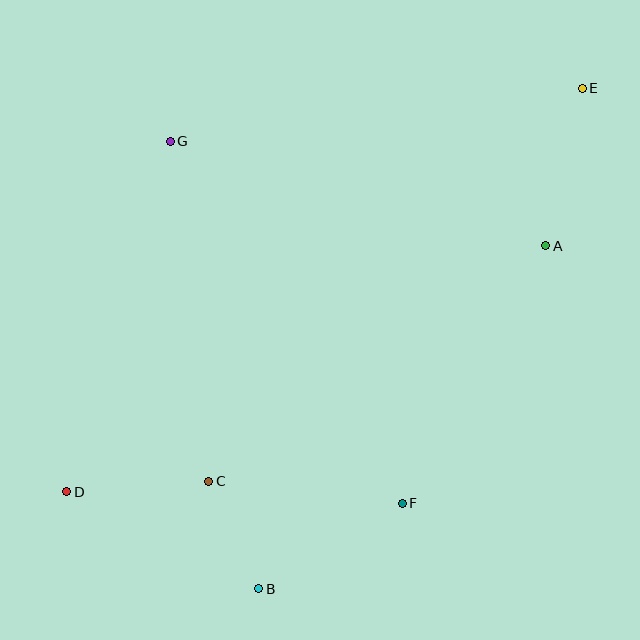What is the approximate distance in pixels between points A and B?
The distance between A and B is approximately 447 pixels.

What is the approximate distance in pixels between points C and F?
The distance between C and F is approximately 195 pixels.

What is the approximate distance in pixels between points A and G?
The distance between A and G is approximately 390 pixels.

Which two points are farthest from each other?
Points D and E are farthest from each other.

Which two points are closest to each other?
Points B and C are closest to each other.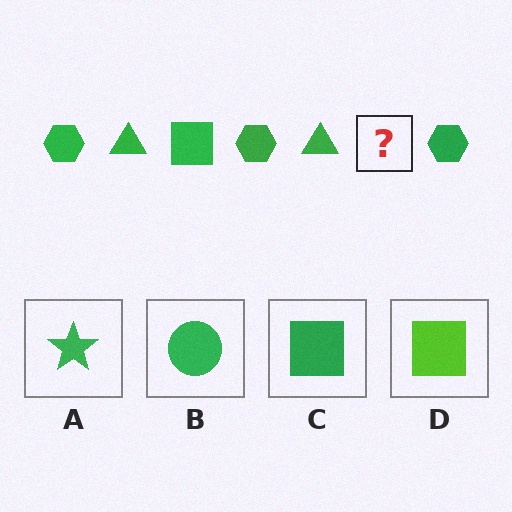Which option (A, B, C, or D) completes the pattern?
C.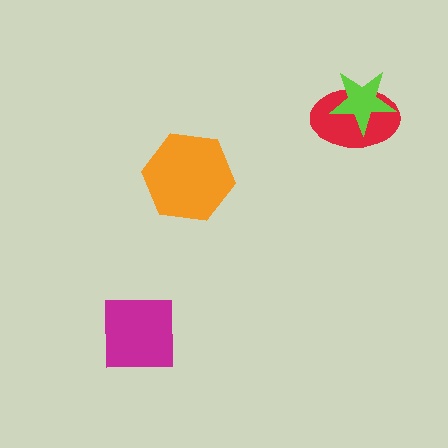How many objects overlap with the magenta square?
0 objects overlap with the magenta square.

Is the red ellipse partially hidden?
Yes, it is partially covered by another shape.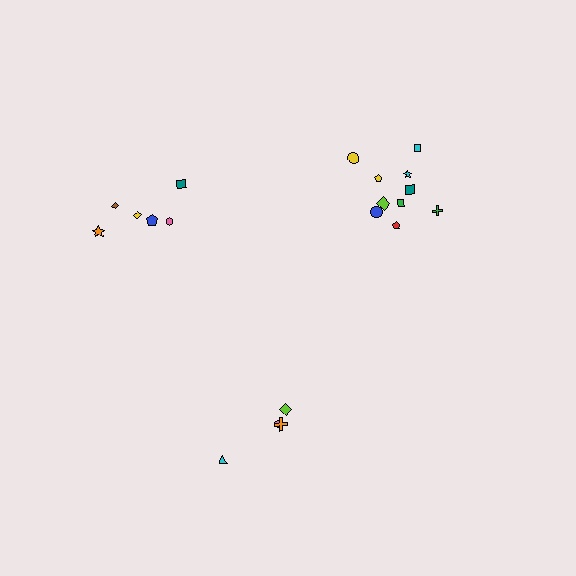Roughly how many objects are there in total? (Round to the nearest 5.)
Roughly 20 objects in total.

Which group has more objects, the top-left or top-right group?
The top-right group.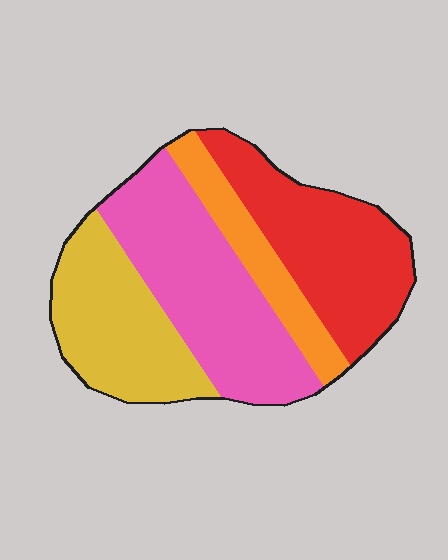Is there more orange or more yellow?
Yellow.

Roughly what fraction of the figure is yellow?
Yellow takes up about one quarter (1/4) of the figure.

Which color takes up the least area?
Orange, at roughly 15%.